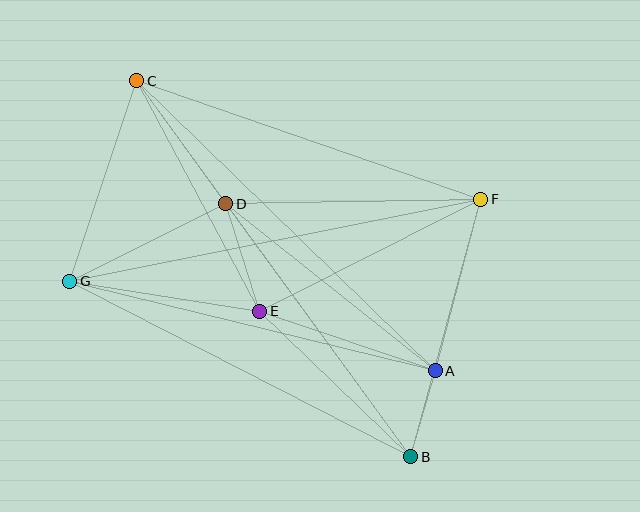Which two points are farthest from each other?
Points B and C are farthest from each other.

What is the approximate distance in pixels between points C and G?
The distance between C and G is approximately 211 pixels.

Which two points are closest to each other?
Points A and B are closest to each other.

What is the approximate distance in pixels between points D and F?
The distance between D and F is approximately 255 pixels.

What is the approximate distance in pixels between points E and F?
The distance between E and F is approximately 248 pixels.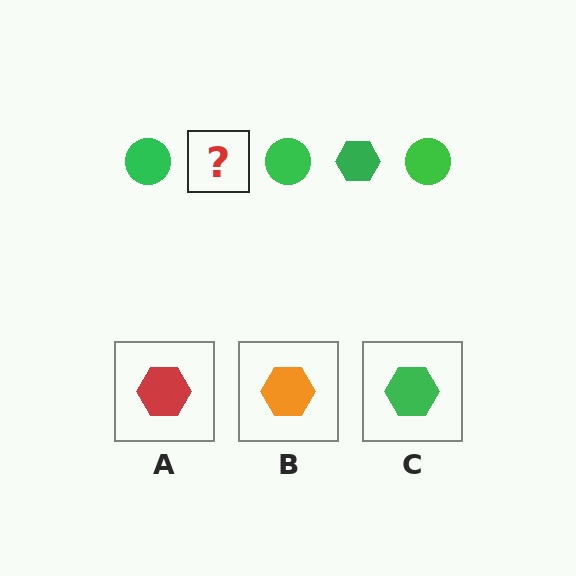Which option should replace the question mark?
Option C.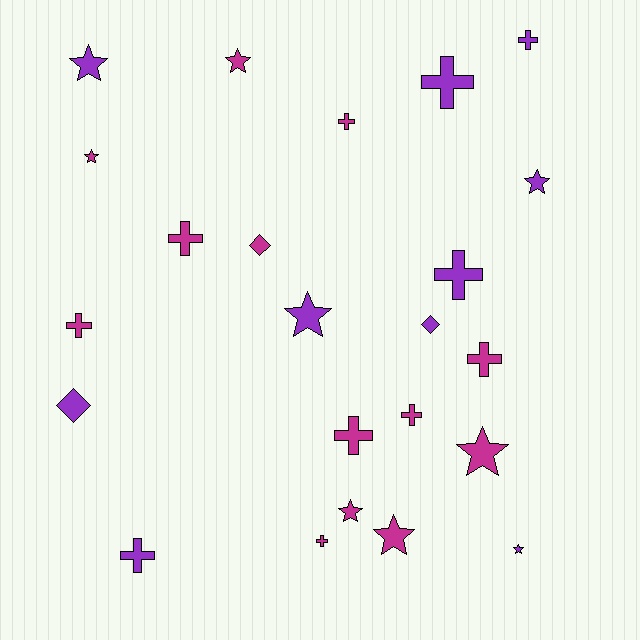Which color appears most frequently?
Magenta, with 13 objects.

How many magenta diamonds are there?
There is 1 magenta diamond.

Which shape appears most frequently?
Cross, with 11 objects.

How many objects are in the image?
There are 23 objects.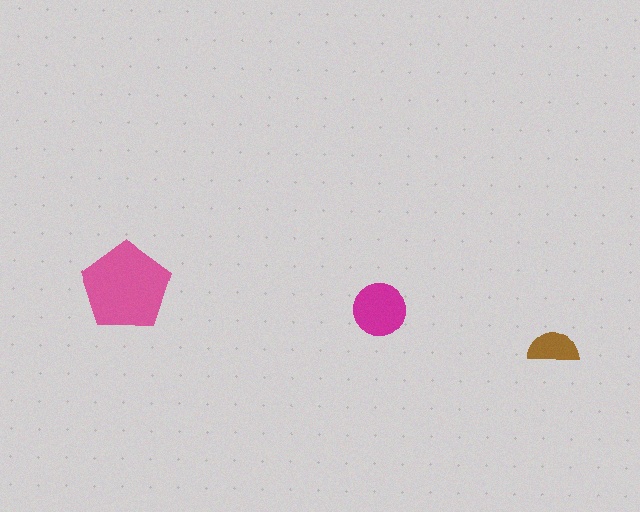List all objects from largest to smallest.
The pink pentagon, the magenta circle, the brown semicircle.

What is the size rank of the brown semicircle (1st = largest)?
3rd.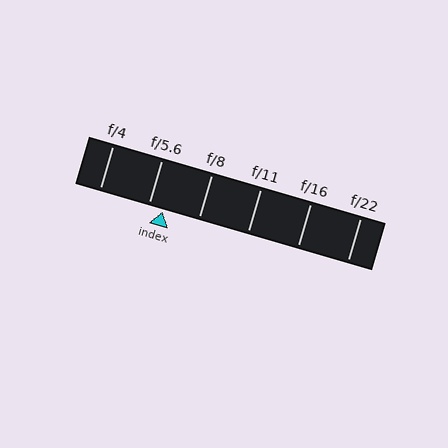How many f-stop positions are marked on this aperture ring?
There are 6 f-stop positions marked.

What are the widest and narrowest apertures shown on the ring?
The widest aperture shown is f/4 and the narrowest is f/22.